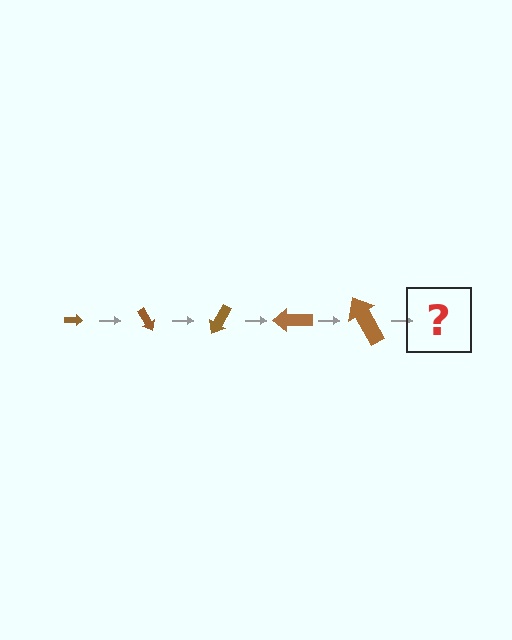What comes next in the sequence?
The next element should be an arrow, larger than the previous one and rotated 300 degrees from the start.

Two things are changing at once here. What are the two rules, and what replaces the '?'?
The two rules are that the arrow grows larger each step and it rotates 60 degrees each step. The '?' should be an arrow, larger than the previous one and rotated 300 degrees from the start.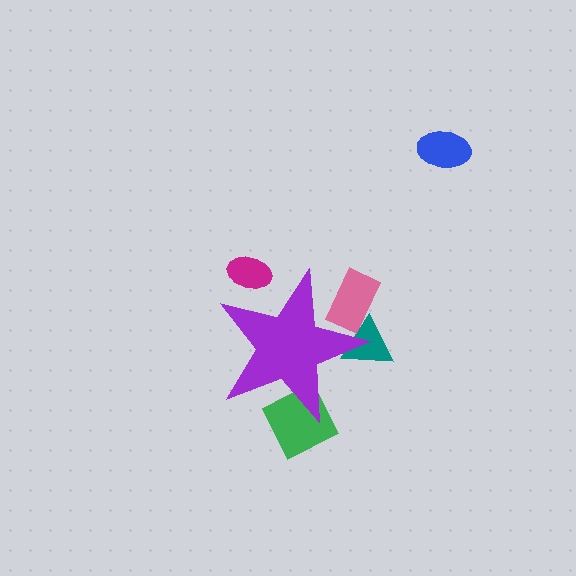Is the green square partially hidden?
Yes, the green square is partially hidden behind the purple star.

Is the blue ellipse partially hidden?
No, the blue ellipse is fully visible.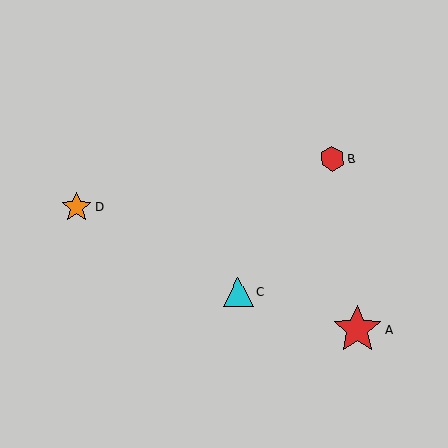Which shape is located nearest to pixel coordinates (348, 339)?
The red star (labeled A) at (357, 329) is nearest to that location.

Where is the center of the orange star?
The center of the orange star is at (76, 207).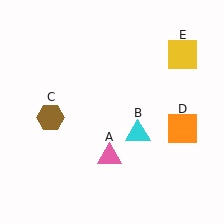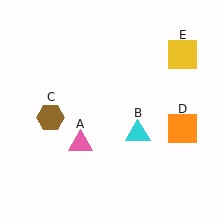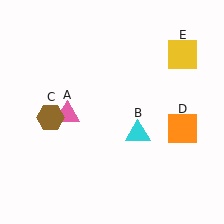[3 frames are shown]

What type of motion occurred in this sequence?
The pink triangle (object A) rotated clockwise around the center of the scene.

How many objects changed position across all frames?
1 object changed position: pink triangle (object A).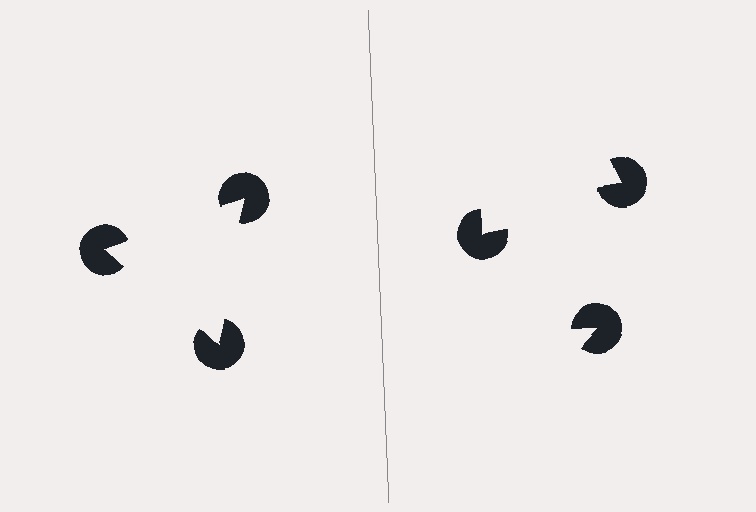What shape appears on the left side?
An illusory triangle.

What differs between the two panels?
The pac-man discs are positioned identically on both sides; only the wedge orientations differ. On the left they align to a triangle; on the right they are misaligned.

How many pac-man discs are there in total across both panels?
6 — 3 on each side.